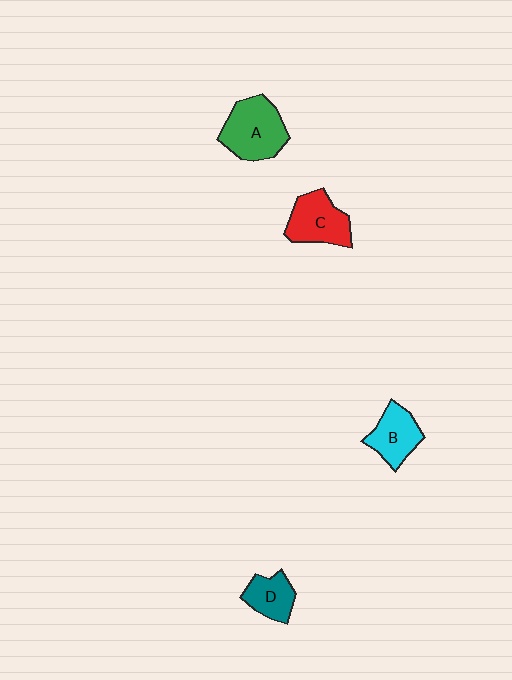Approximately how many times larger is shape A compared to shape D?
Approximately 1.7 times.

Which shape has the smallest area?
Shape D (teal).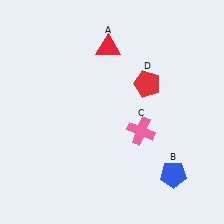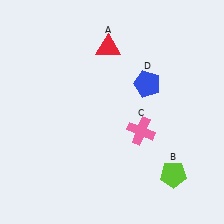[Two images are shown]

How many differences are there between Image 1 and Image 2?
There are 2 differences between the two images.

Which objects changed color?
B changed from blue to lime. D changed from red to blue.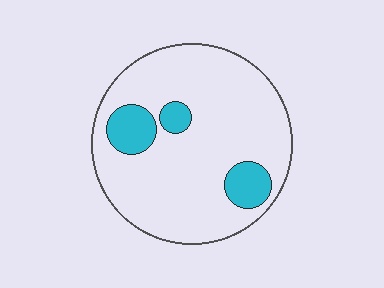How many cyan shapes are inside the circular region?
3.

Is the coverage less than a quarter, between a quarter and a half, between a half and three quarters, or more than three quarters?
Less than a quarter.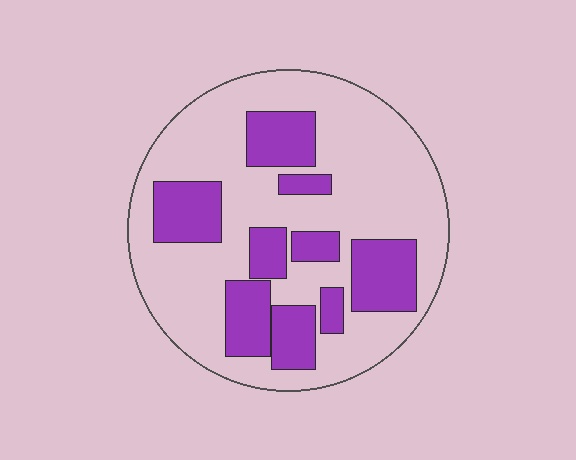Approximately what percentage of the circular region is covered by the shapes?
Approximately 30%.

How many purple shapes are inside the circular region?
9.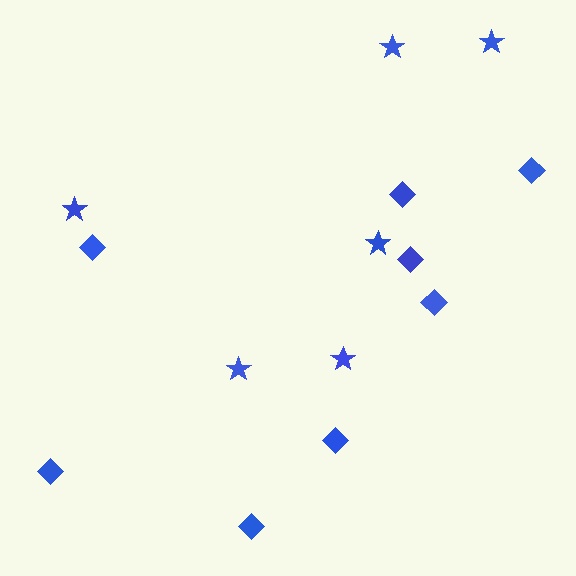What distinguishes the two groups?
There are 2 groups: one group of diamonds (8) and one group of stars (6).